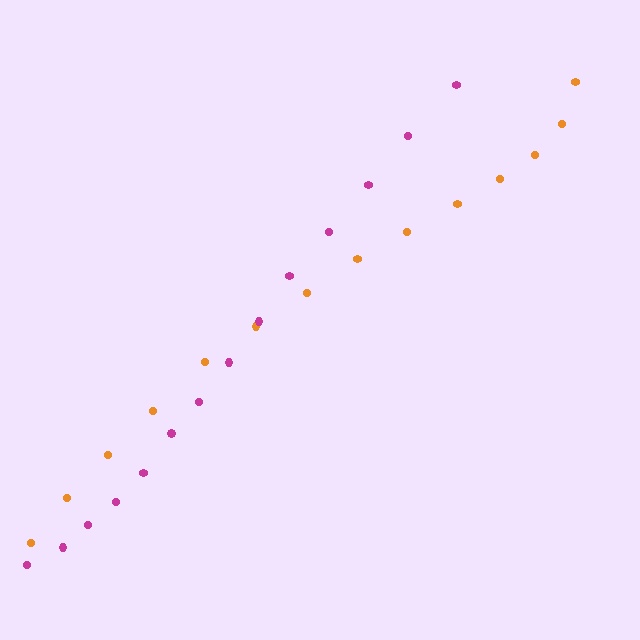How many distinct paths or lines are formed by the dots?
There are 2 distinct paths.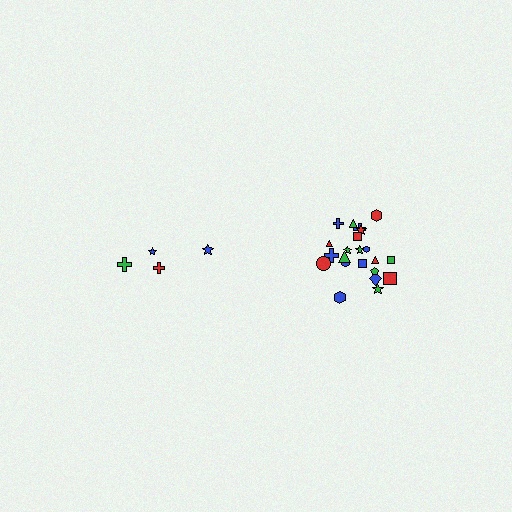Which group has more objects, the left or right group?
The right group.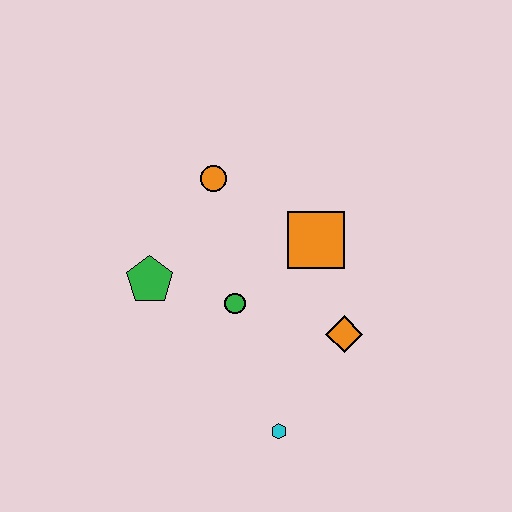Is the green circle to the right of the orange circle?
Yes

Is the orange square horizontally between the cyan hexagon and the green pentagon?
No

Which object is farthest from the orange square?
The cyan hexagon is farthest from the orange square.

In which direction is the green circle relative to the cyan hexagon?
The green circle is above the cyan hexagon.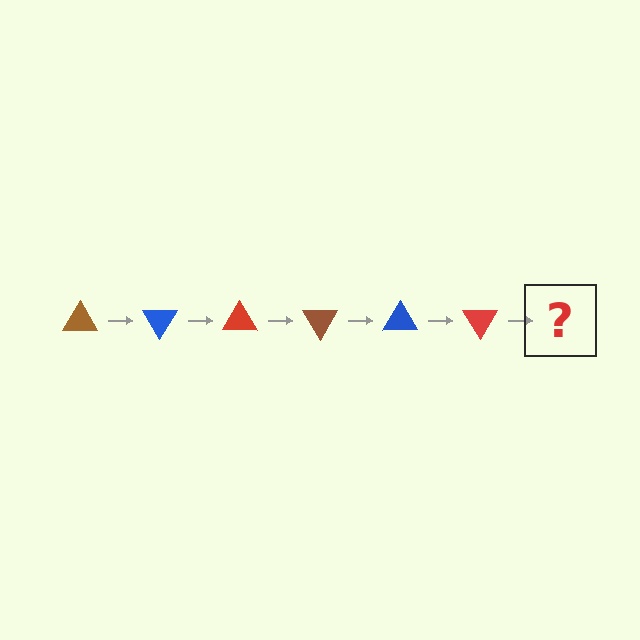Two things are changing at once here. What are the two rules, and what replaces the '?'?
The two rules are that it rotates 60 degrees each step and the color cycles through brown, blue, and red. The '?' should be a brown triangle, rotated 360 degrees from the start.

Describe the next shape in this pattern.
It should be a brown triangle, rotated 360 degrees from the start.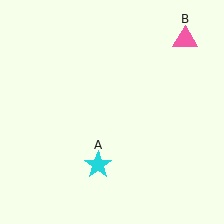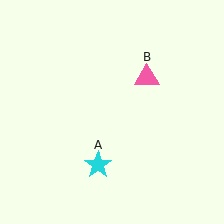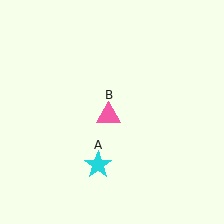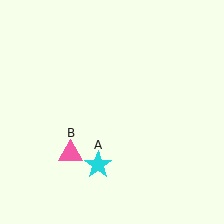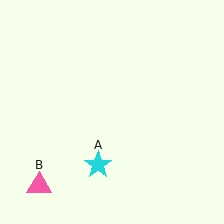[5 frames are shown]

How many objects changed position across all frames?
1 object changed position: pink triangle (object B).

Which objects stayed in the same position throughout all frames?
Cyan star (object A) remained stationary.